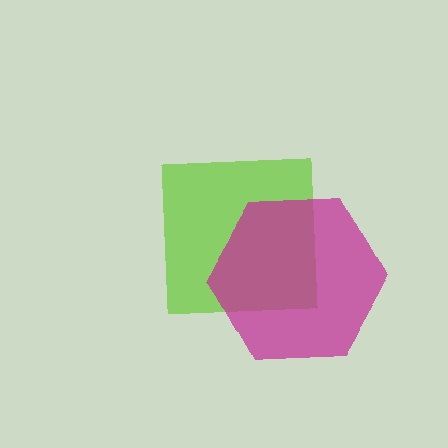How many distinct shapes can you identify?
There are 2 distinct shapes: a lime square, a magenta hexagon.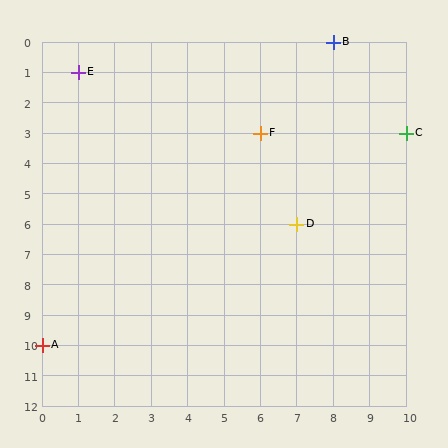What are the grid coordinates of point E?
Point E is at grid coordinates (1, 1).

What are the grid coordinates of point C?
Point C is at grid coordinates (10, 3).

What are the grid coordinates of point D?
Point D is at grid coordinates (7, 6).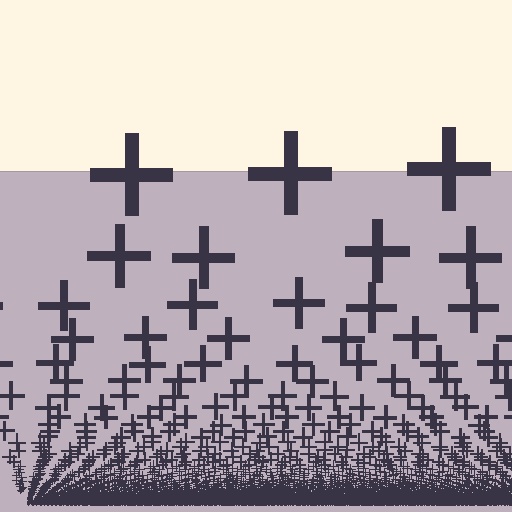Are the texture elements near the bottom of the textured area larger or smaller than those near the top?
Smaller. The gradient is inverted — elements near the bottom are smaller and denser.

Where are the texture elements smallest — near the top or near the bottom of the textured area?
Near the bottom.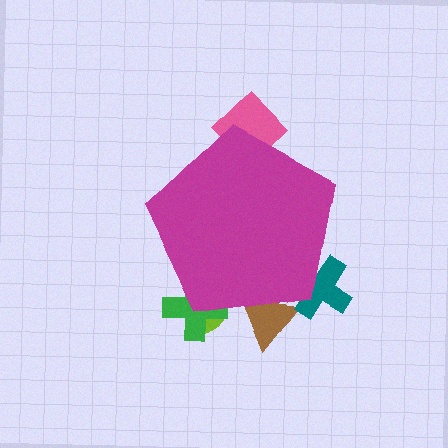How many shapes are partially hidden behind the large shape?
5 shapes are partially hidden.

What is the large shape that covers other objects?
A magenta pentagon.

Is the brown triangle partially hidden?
Yes, the brown triangle is partially hidden behind the magenta pentagon.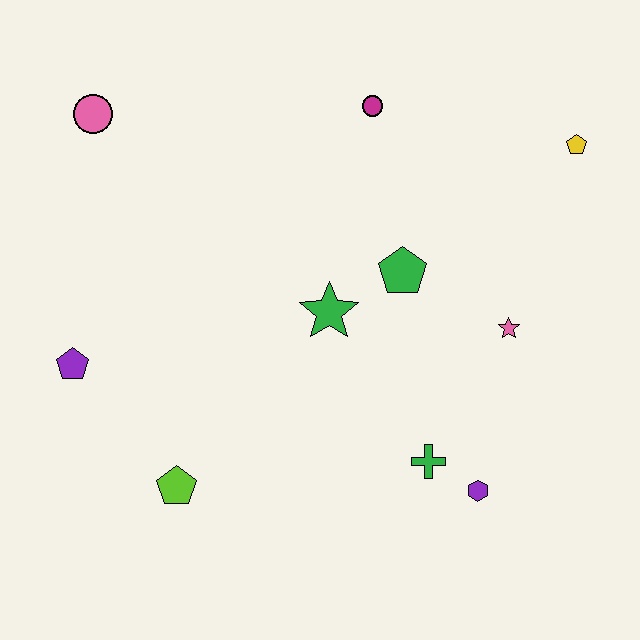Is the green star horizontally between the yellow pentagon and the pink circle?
Yes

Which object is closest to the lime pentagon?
The purple pentagon is closest to the lime pentagon.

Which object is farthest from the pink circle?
The purple hexagon is farthest from the pink circle.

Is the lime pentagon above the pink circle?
No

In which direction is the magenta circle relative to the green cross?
The magenta circle is above the green cross.